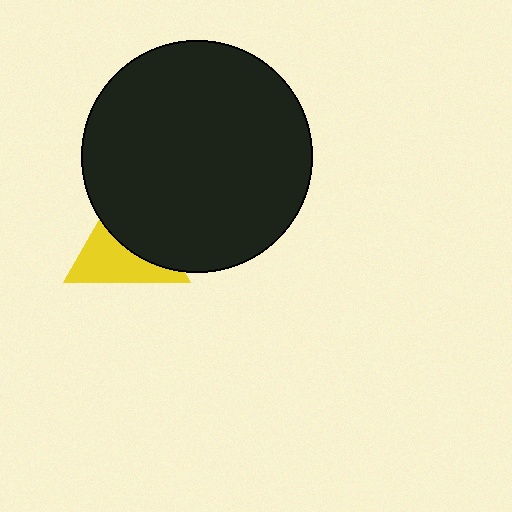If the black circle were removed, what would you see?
You would see the complete yellow triangle.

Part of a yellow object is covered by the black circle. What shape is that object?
It is a triangle.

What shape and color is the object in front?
The object in front is a black circle.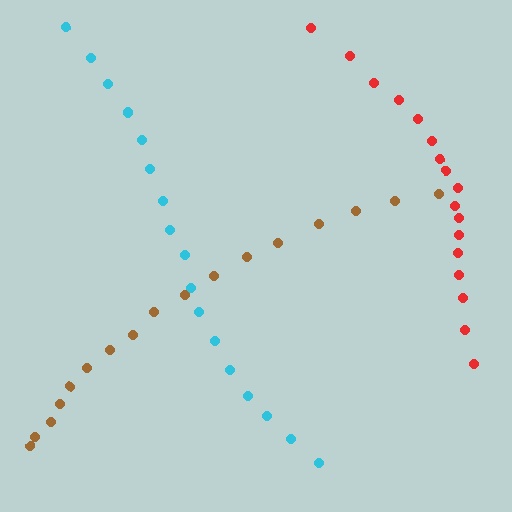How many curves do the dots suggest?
There are 3 distinct paths.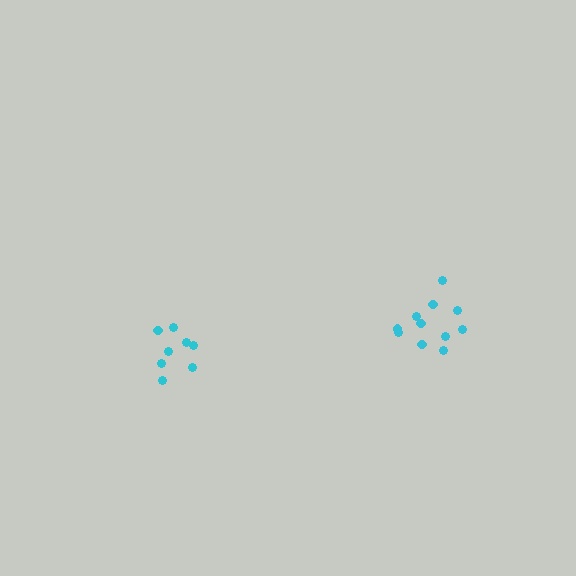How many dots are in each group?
Group 1: 8 dots, Group 2: 11 dots (19 total).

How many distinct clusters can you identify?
There are 2 distinct clusters.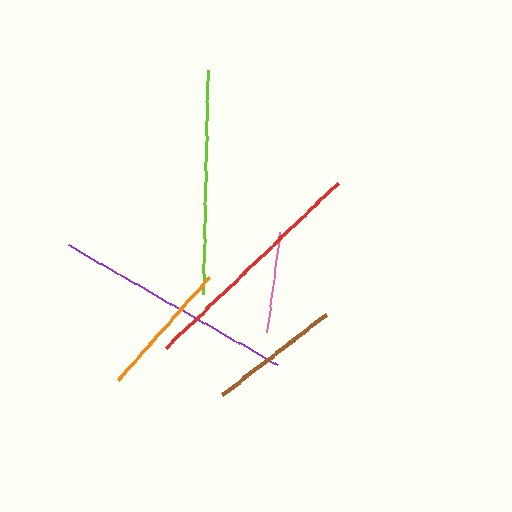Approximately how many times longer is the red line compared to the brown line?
The red line is approximately 1.8 times the length of the brown line.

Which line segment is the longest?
The purple line is the longest at approximately 242 pixels.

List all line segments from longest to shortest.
From longest to shortest: purple, red, lime, orange, brown, pink.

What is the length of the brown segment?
The brown segment is approximately 132 pixels long.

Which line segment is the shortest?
The pink line is the shortest at approximately 101 pixels.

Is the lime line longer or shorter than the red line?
The red line is longer than the lime line.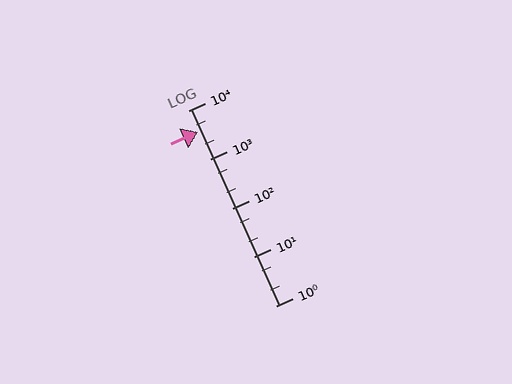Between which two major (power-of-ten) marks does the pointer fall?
The pointer is between 1000 and 10000.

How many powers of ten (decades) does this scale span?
The scale spans 4 decades, from 1 to 10000.